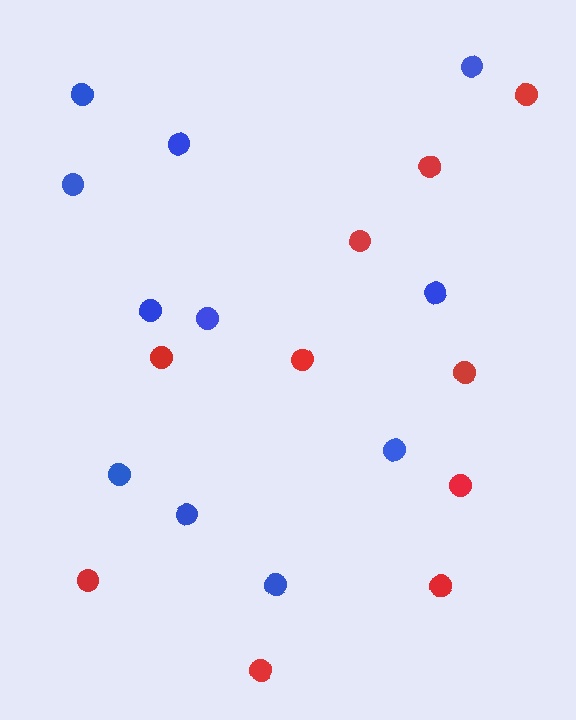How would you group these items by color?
There are 2 groups: one group of red circles (10) and one group of blue circles (11).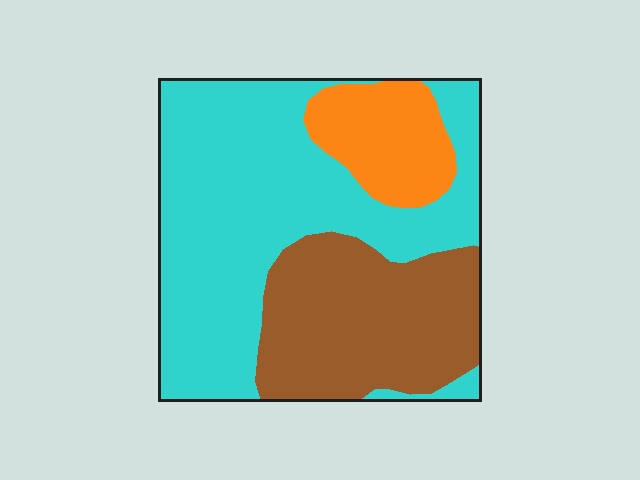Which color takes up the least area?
Orange, at roughly 15%.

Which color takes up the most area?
Cyan, at roughly 55%.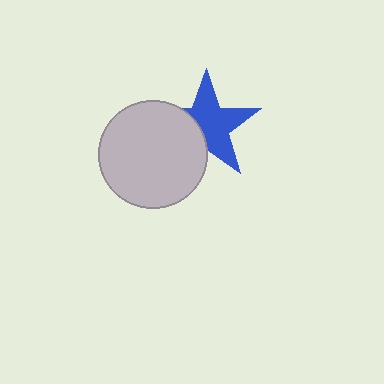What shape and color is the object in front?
The object in front is a light gray circle.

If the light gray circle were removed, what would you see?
You would see the complete blue star.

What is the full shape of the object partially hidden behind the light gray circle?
The partially hidden object is a blue star.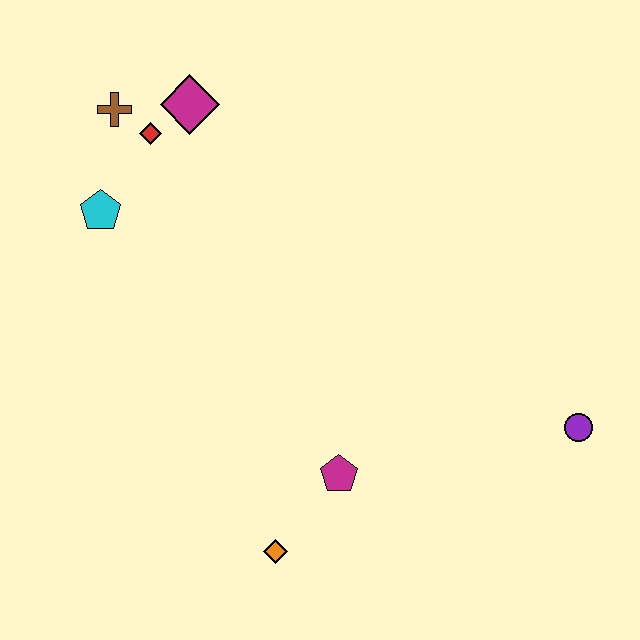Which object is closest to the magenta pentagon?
The orange diamond is closest to the magenta pentagon.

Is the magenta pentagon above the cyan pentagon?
No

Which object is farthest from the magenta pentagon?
The brown cross is farthest from the magenta pentagon.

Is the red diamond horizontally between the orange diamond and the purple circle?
No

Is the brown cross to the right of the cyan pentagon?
Yes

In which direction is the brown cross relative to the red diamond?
The brown cross is to the left of the red diamond.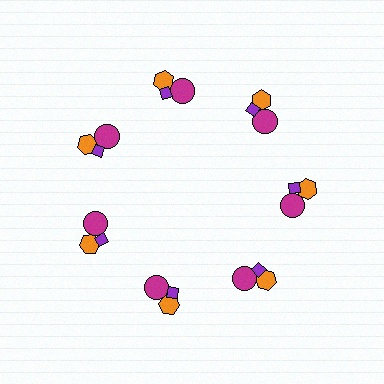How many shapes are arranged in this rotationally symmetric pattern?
There are 21 shapes, arranged in 7 groups of 3.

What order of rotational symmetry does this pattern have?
This pattern has 7-fold rotational symmetry.